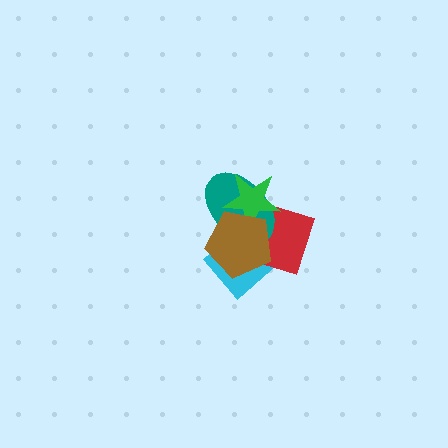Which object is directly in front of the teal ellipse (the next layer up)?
The green star is directly in front of the teal ellipse.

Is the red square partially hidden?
Yes, it is partially covered by another shape.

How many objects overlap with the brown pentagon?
4 objects overlap with the brown pentagon.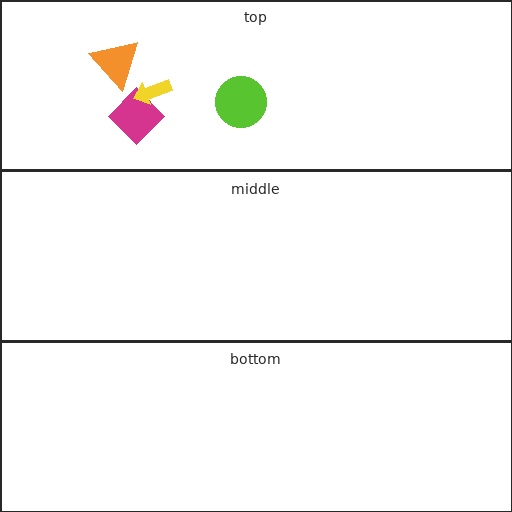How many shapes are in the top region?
4.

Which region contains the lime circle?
The top region.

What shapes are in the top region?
The lime circle, the magenta diamond, the yellow arrow, the orange triangle.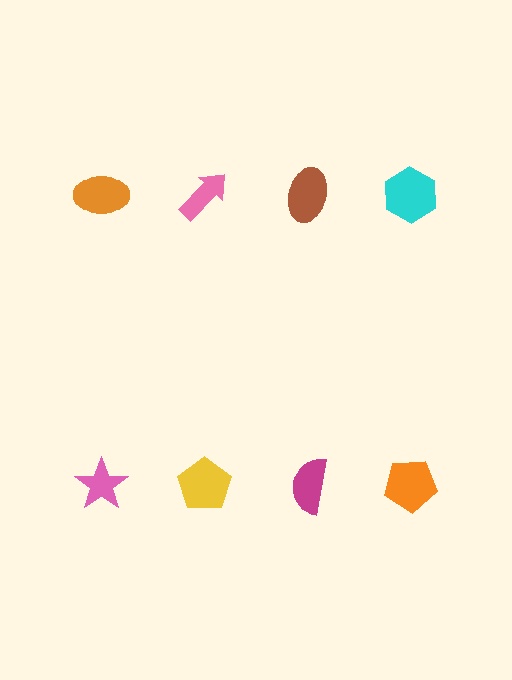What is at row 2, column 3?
A magenta semicircle.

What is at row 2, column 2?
A yellow pentagon.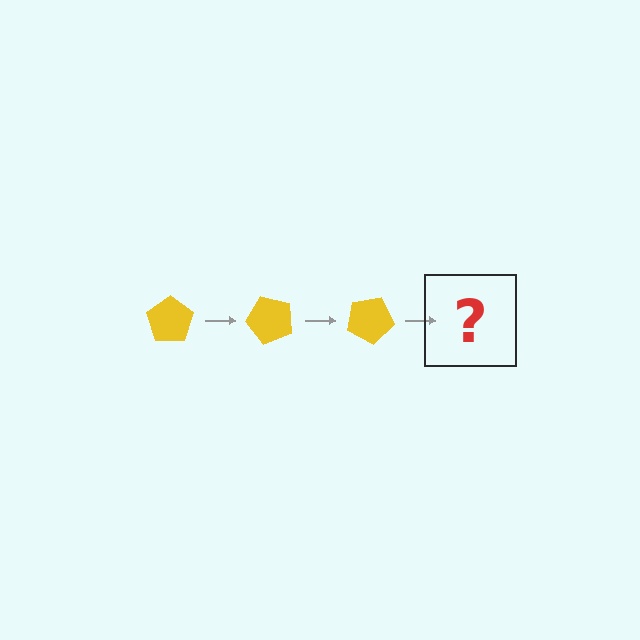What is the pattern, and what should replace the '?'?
The pattern is that the pentagon rotates 50 degrees each step. The '?' should be a yellow pentagon rotated 150 degrees.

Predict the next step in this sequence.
The next step is a yellow pentagon rotated 150 degrees.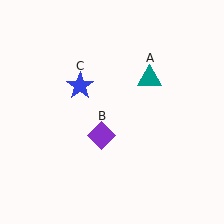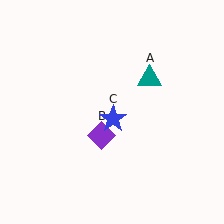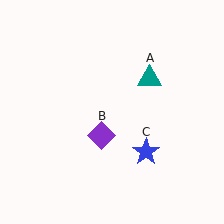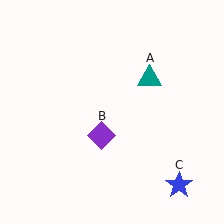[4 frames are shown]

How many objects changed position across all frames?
1 object changed position: blue star (object C).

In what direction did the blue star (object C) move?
The blue star (object C) moved down and to the right.